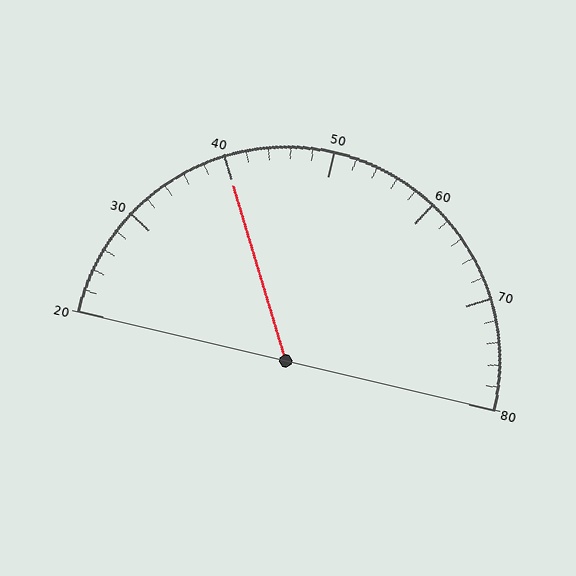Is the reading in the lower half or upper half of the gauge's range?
The reading is in the lower half of the range (20 to 80).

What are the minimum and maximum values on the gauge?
The gauge ranges from 20 to 80.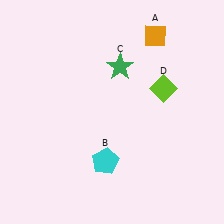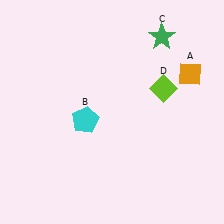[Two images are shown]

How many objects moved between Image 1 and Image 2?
3 objects moved between the two images.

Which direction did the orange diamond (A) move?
The orange diamond (A) moved down.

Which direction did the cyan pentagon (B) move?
The cyan pentagon (B) moved up.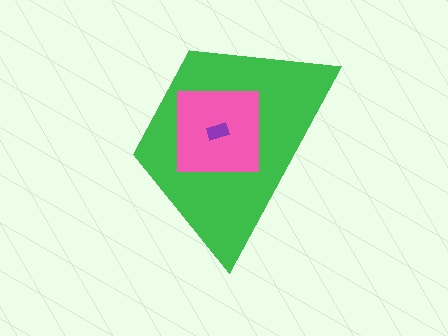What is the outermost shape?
The green trapezoid.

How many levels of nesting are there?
3.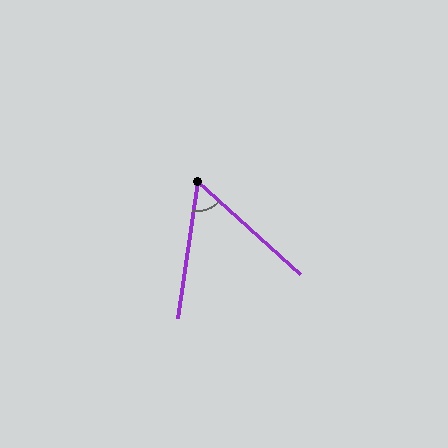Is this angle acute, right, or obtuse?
It is acute.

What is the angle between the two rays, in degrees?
Approximately 56 degrees.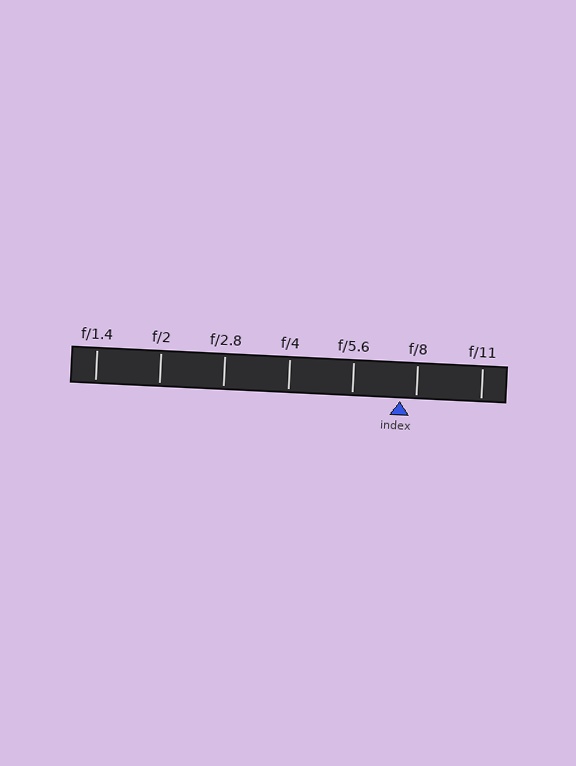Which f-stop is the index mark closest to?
The index mark is closest to f/8.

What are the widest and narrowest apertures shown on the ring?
The widest aperture shown is f/1.4 and the narrowest is f/11.